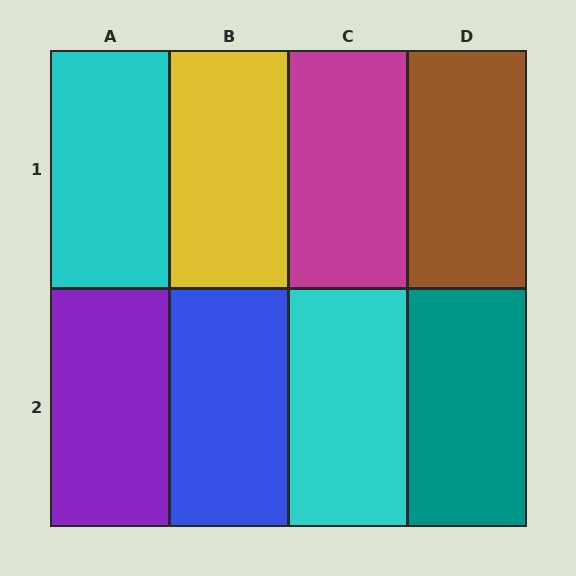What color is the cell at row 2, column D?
Teal.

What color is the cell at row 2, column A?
Purple.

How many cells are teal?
1 cell is teal.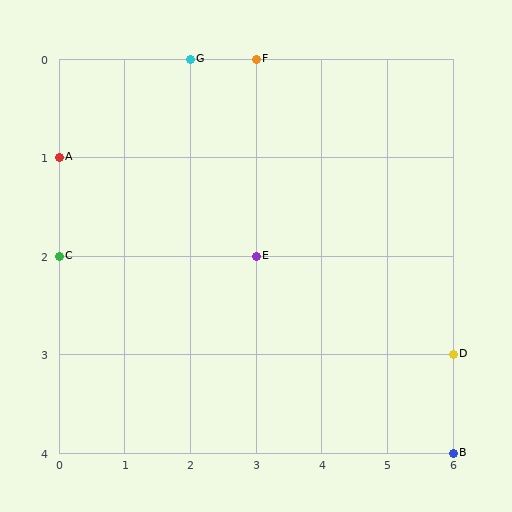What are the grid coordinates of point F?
Point F is at grid coordinates (3, 0).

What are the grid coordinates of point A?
Point A is at grid coordinates (0, 1).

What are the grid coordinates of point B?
Point B is at grid coordinates (6, 4).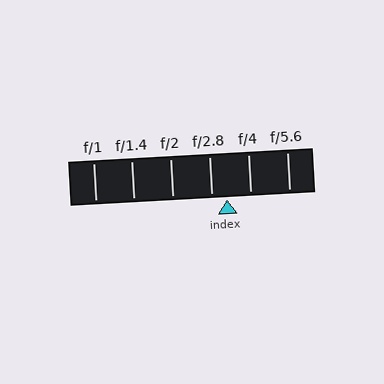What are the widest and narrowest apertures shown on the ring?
The widest aperture shown is f/1 and the narrowest is f/5.6.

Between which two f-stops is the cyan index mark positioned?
The index mark is between f/2.8 and f/4.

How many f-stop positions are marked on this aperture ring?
There are 6 f-stop positions marked.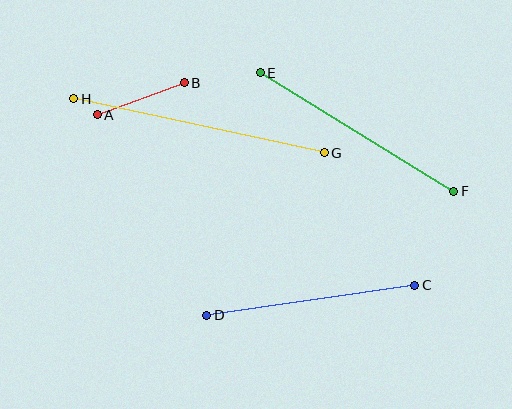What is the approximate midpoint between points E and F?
The midpoint is at approximately (357, 132) pixels.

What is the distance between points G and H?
The distance is approximately 256 pixels.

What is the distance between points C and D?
The distance is approximately 210 pixels.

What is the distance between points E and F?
The distance is approximately 227 pixels.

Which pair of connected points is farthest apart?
Points G and H are farthest apart.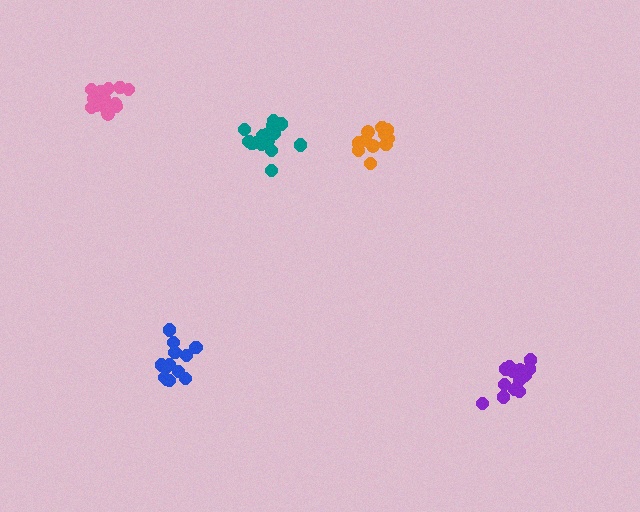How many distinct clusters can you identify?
There are 5 distinct clusters.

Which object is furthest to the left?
The pink cluster is leftmost.